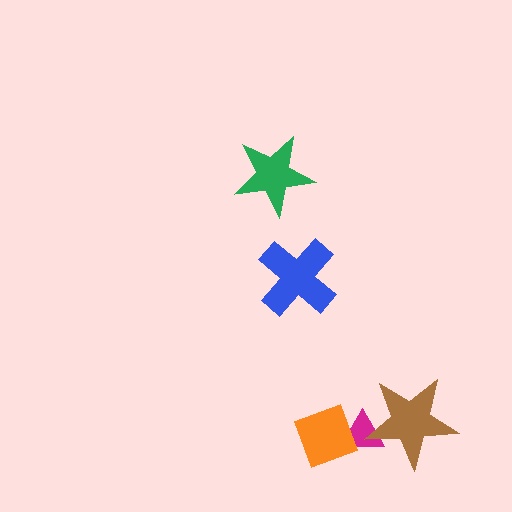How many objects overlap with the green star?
0 objects overlap with the green star.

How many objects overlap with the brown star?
1 object overlaps with the brown star.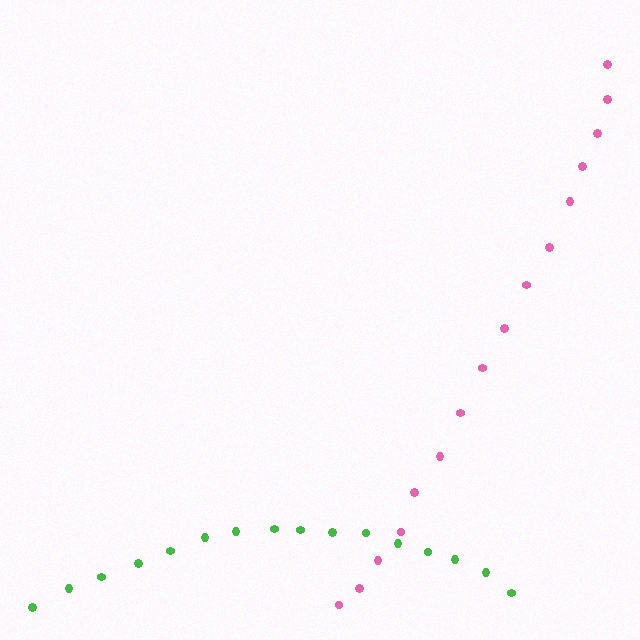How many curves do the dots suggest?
There are 2 distinct paths.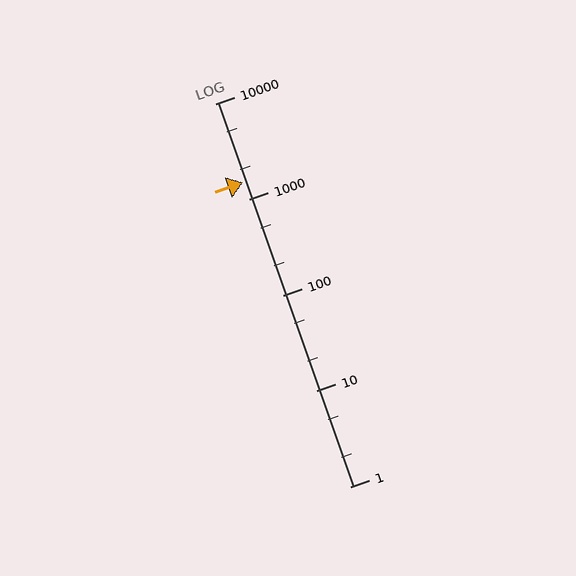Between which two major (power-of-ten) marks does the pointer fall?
The pointer is between 1000 and 10000.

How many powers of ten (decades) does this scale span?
The scale spans 4 decades, from 1 to 10000.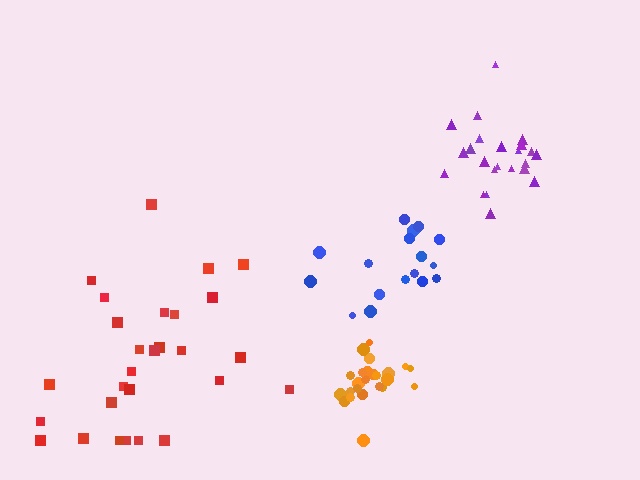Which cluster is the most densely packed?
Orange.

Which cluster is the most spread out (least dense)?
Red.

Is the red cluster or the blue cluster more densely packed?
Blue.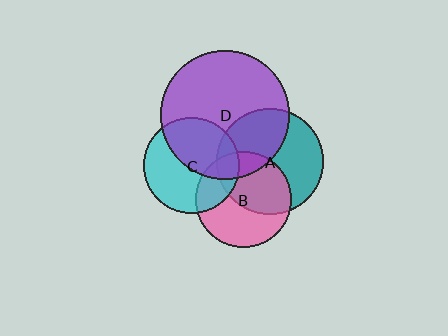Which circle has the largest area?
Circle D (purple).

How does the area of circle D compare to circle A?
Approximately 1.5 times.